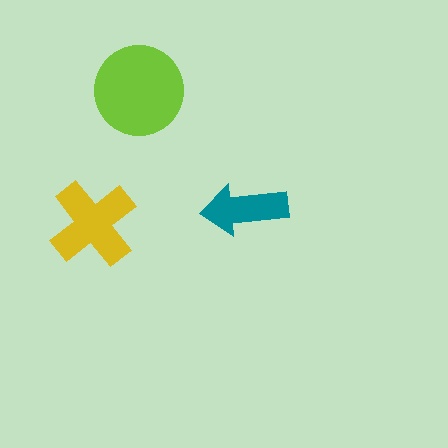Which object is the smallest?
The teal arrow.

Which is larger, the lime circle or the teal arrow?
The lime circle.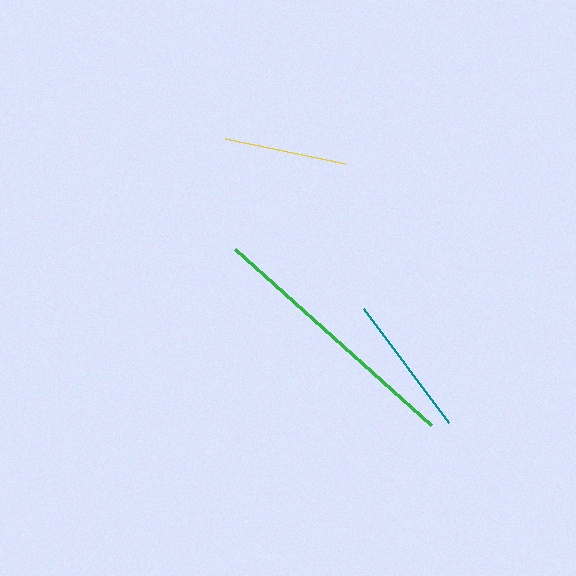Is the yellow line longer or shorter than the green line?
The green line is longer than the yellow line.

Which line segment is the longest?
The green line is the longest at approximately 263 pixels.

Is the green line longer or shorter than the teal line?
The green line is longer than the teal line.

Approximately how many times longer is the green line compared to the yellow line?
The green line is approximately 2.2 times the length of the yellow line.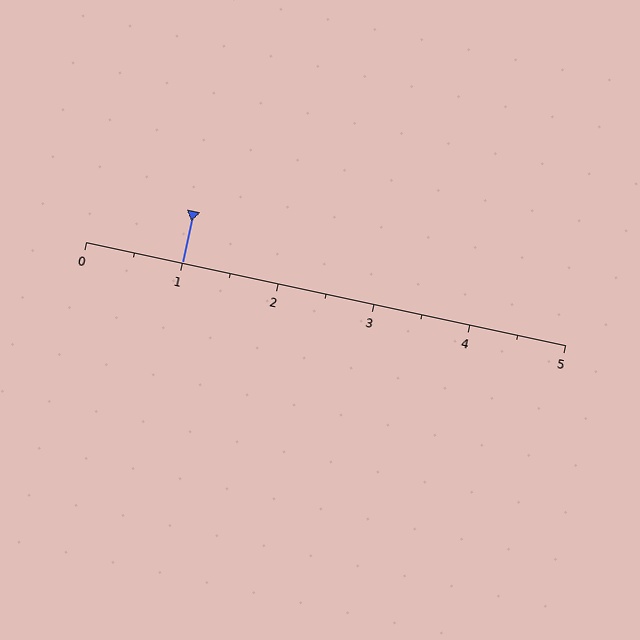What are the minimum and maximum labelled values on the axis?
The axis runs from 0 to 5.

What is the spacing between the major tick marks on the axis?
The major ticks are spaced 1 apart.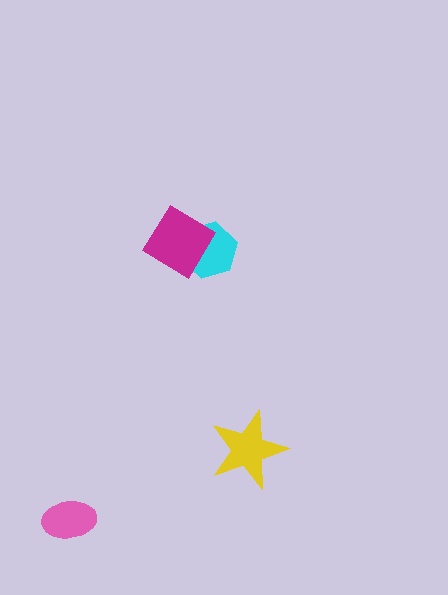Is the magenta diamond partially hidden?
No, no other shape covers it.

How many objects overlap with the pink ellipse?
0 objects overlap with the pink ellipse.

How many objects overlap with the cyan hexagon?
1 object overlaps with the cyan hexagon.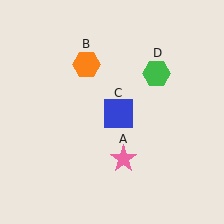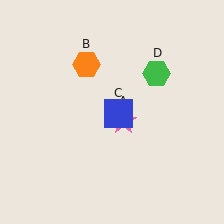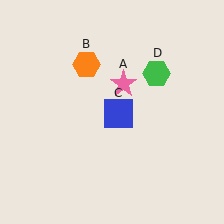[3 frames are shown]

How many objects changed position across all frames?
1 object changed position: pink star (object A).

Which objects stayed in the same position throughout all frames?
Orange hexagon (object B) and blue square (object C) and green hexagon (object D) remained stationary.